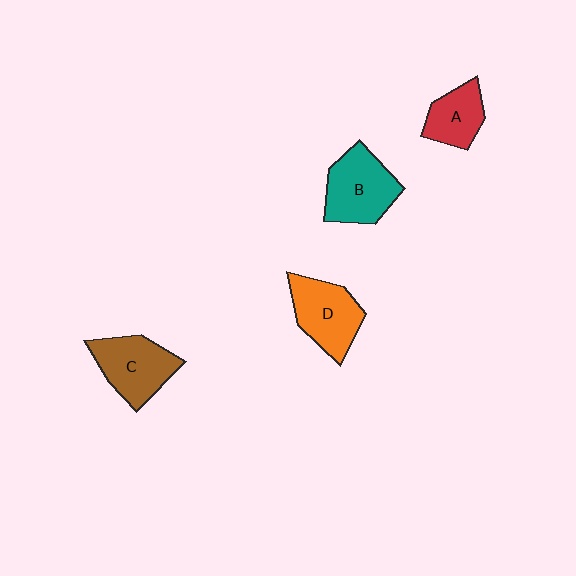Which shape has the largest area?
Shape B (teal).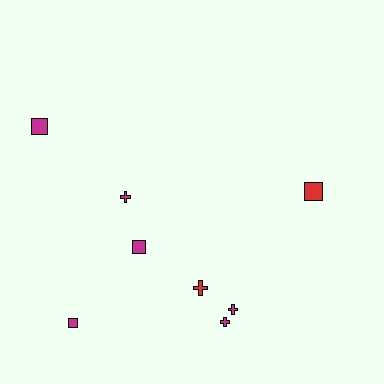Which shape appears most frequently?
Cross, with 4 objects.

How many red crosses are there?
There is 1 red cross.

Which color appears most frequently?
Magenta, with 6 objects.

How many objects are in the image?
There are 8 objects.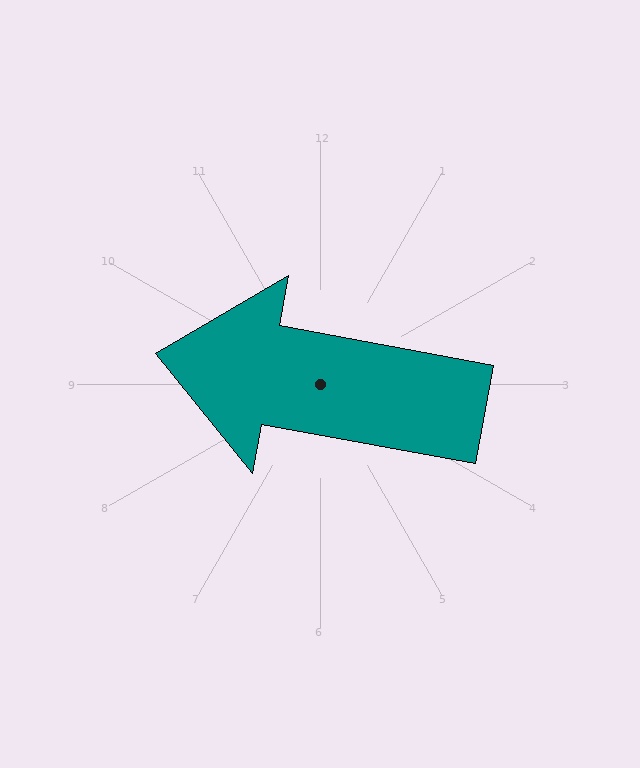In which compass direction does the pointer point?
West.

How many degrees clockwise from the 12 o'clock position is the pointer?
Approximately 280 degrees.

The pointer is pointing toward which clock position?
Roughly 9 o'clock.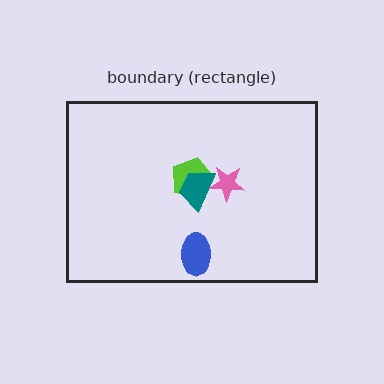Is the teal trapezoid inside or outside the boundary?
Inside.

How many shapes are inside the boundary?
4 inside, 0 outside.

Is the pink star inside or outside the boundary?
Inside.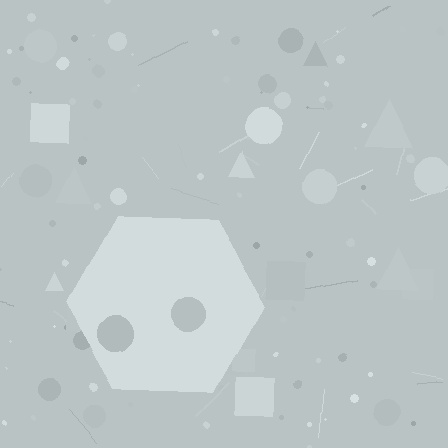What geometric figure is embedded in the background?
A hexagon is embedded in the background.